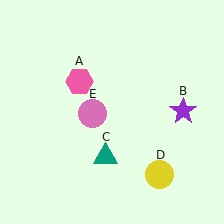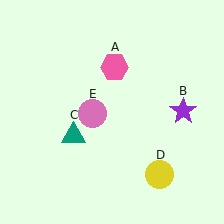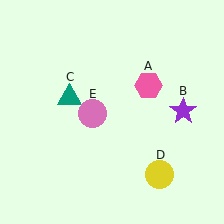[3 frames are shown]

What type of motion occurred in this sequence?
The pink hexagon (object A), teal triangle (object C) rotated clockwise around the center of the scene.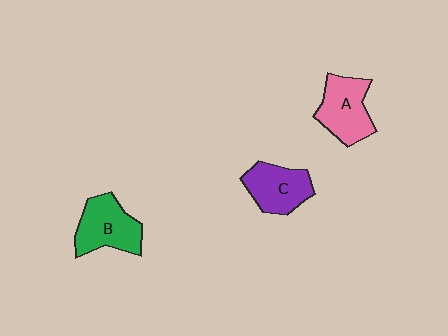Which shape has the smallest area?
Shape C (purple).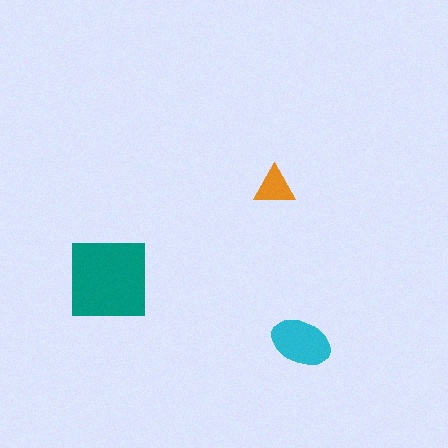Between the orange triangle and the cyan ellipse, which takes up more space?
The cyan ellipse.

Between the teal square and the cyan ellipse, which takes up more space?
The teal square.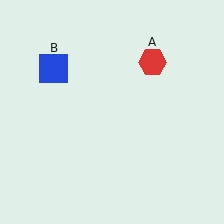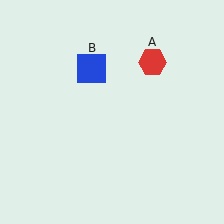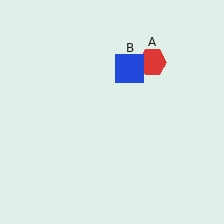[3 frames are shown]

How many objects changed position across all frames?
1 object changed position: blue square (object B).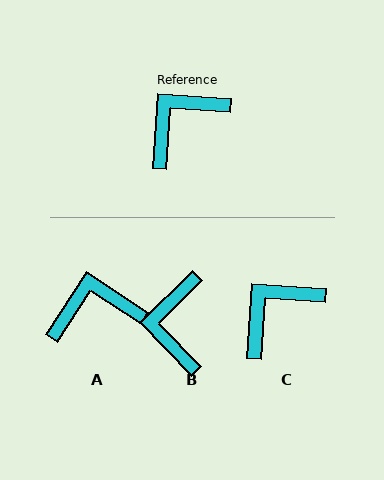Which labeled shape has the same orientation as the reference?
C.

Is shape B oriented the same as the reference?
No, it is off by about 48 degrees.